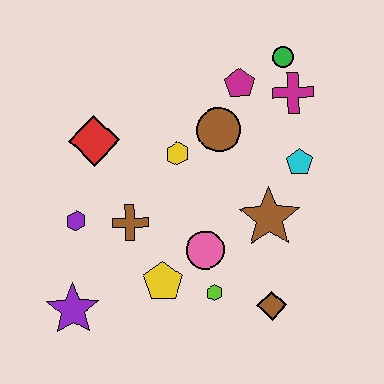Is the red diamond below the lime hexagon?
No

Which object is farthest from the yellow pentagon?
The green circle is farthest from the yellow pentagon.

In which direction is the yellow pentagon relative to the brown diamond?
The yellow pentagon is to the left of the brown diamond.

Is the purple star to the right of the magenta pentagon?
No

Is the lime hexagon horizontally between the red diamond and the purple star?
No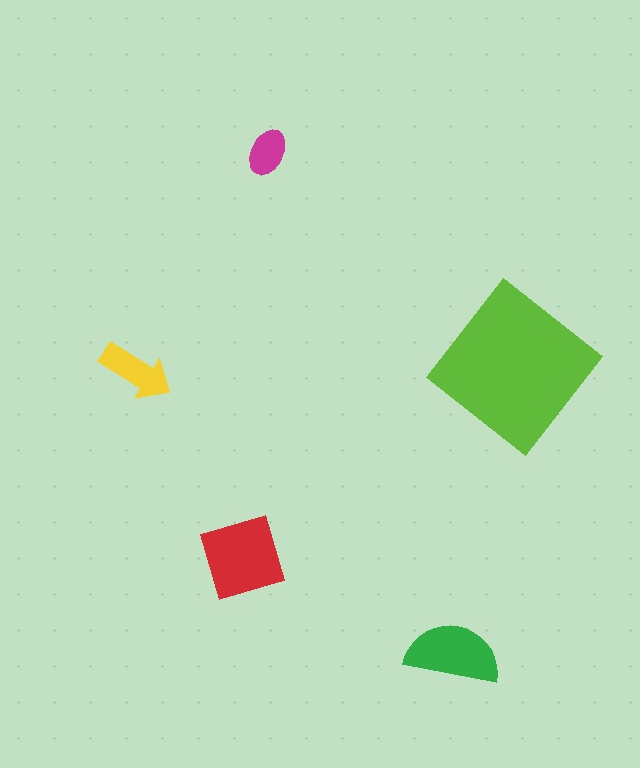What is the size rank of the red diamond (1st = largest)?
2nd.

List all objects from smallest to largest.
The magenta ellipse, the yellow arrow, the green semicircle, the red diamond, the lime diamond.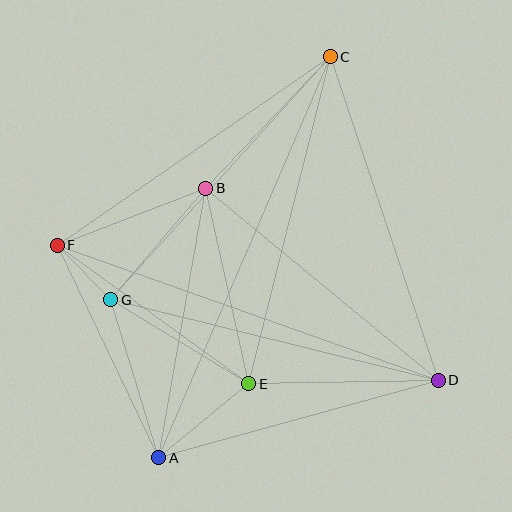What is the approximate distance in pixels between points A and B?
The distance between A and B is approximately 274 pixels.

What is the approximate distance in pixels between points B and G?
The distance between B and G is approximately 146 pixels.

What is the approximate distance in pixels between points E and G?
The distance between E and G is approximately 162 pixels.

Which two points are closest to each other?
Points F and G are closest to each other.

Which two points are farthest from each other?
Points A and C are farthest from each other.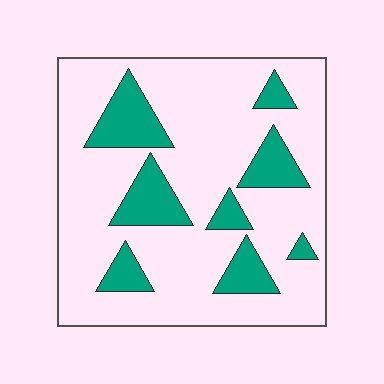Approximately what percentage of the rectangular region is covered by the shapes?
Approximately 20%.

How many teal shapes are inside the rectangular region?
8.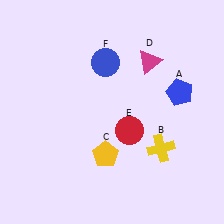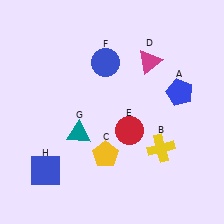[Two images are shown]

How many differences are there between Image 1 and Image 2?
There are 2 differences between the two images.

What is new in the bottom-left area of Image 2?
A blue square (H) was added in the bottom-left area of Image 2.